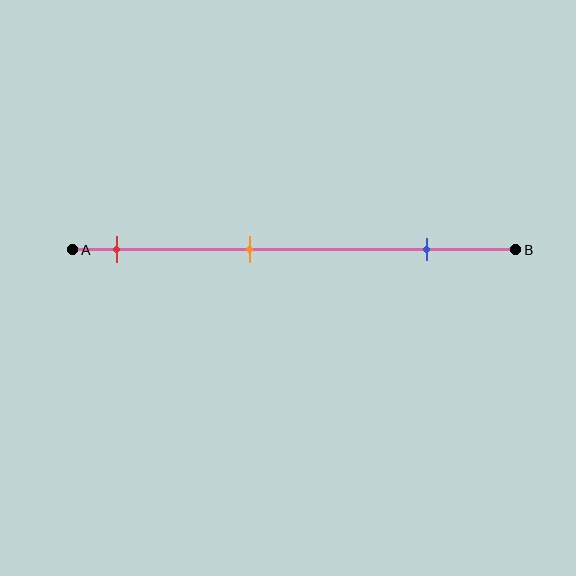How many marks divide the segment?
There are 3 marks dividing the segment.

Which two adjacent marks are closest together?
The red and orange marks are the closest adjacent pair.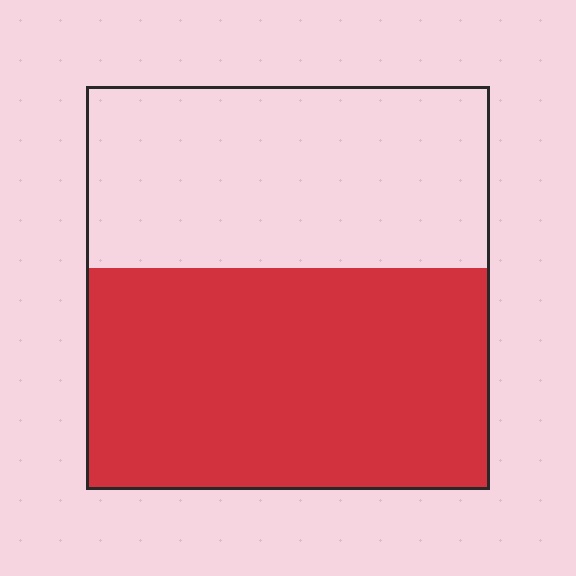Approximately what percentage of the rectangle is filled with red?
Approximately 55%.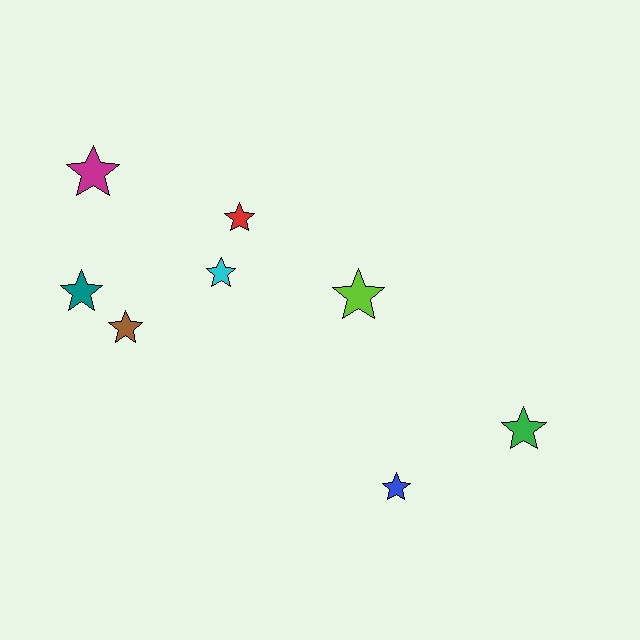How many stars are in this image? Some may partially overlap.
There are 8 stars.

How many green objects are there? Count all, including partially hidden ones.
There is 1 green object.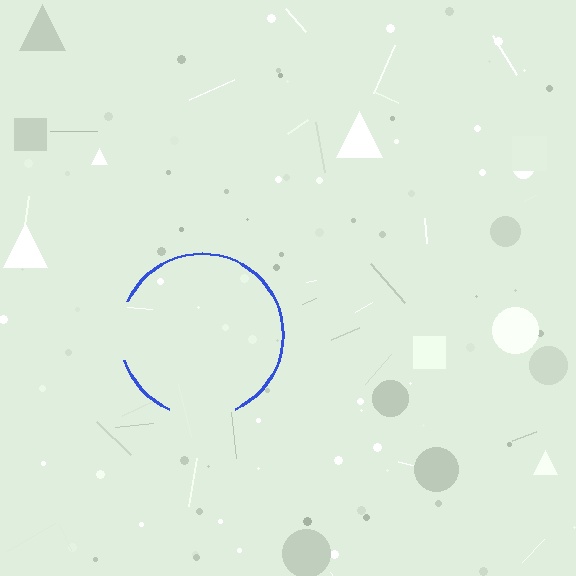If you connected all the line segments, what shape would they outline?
They would outline a circle.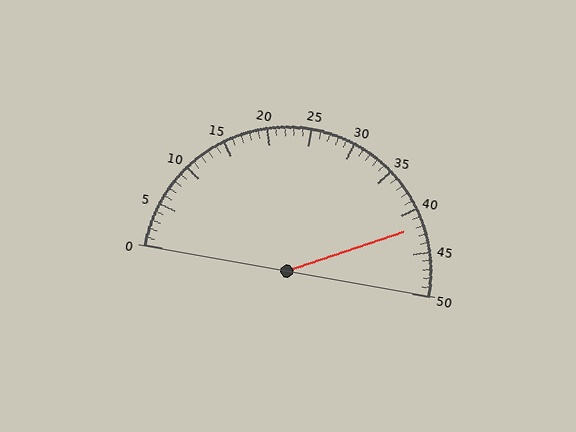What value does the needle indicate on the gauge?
The needle indicates approximately 42.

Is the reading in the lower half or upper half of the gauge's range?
The reading is in the upper half of the range (0 to 50).